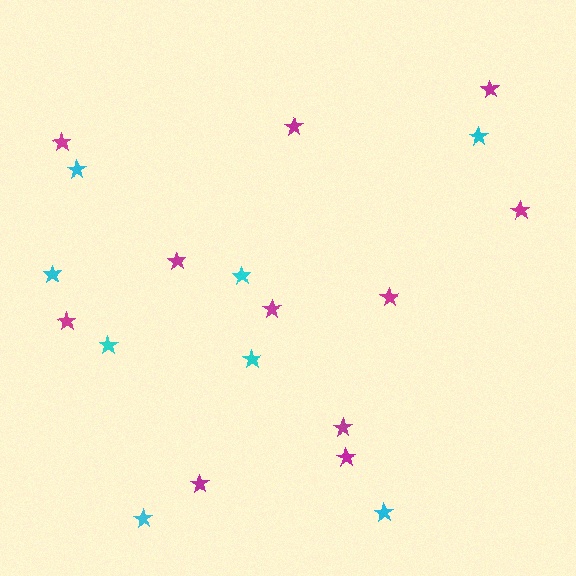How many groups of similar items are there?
There are 2 groups: one group of cyan stars (8) and one group of magenta stars (11).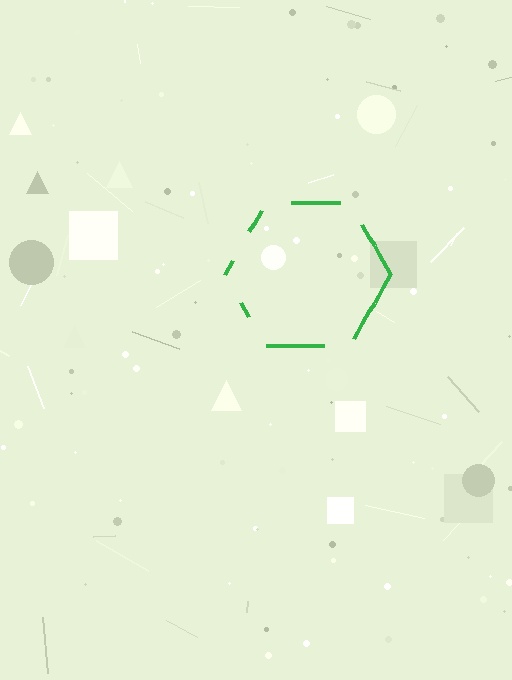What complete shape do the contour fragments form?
The contour fragments form a hexagon.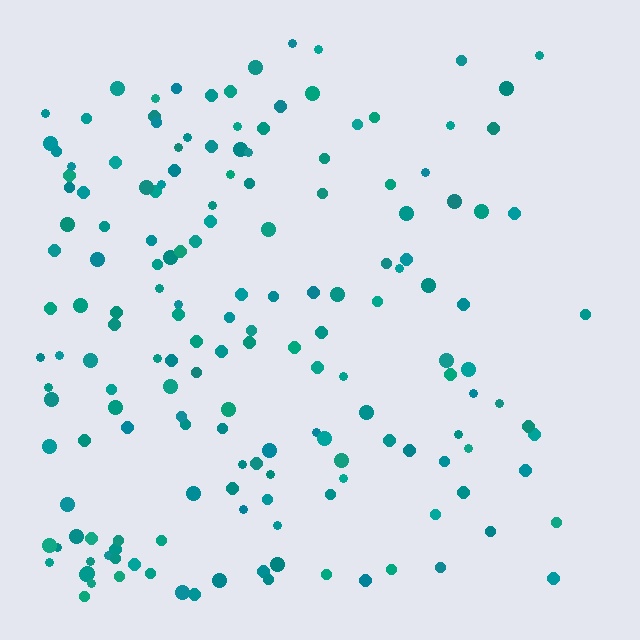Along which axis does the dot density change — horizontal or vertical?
Horizontal.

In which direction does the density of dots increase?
From right to left, with the left side densest.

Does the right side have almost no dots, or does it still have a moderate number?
Still a moderate number, just noticeably fewer than the left.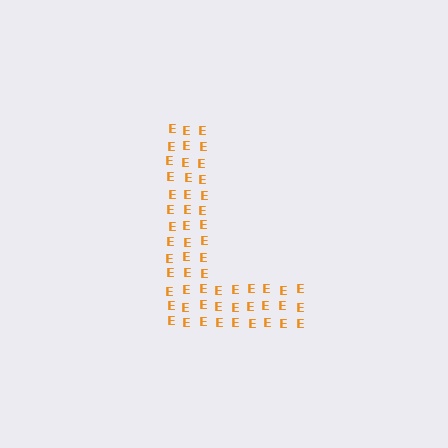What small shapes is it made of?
It is made of small letter E's.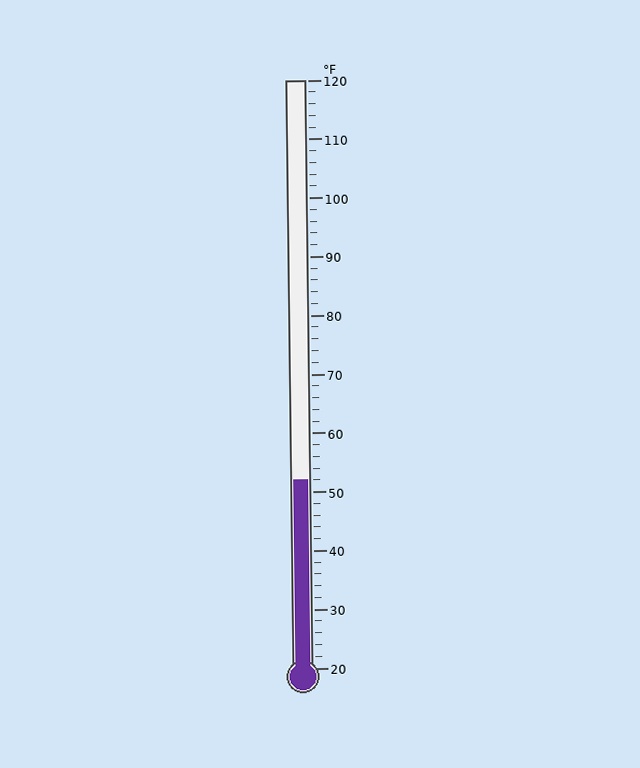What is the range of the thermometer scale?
The thermometer scale ranges from 20°F to 120°F.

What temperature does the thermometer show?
The thermometer shows approximately 52°F.